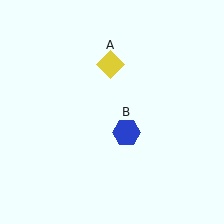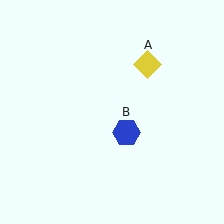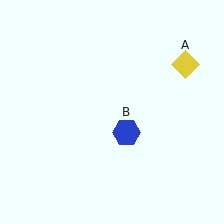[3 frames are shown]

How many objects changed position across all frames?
1 object changed position: yellow diamond (object A).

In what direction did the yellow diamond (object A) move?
The yellow diamond (object A) moved right.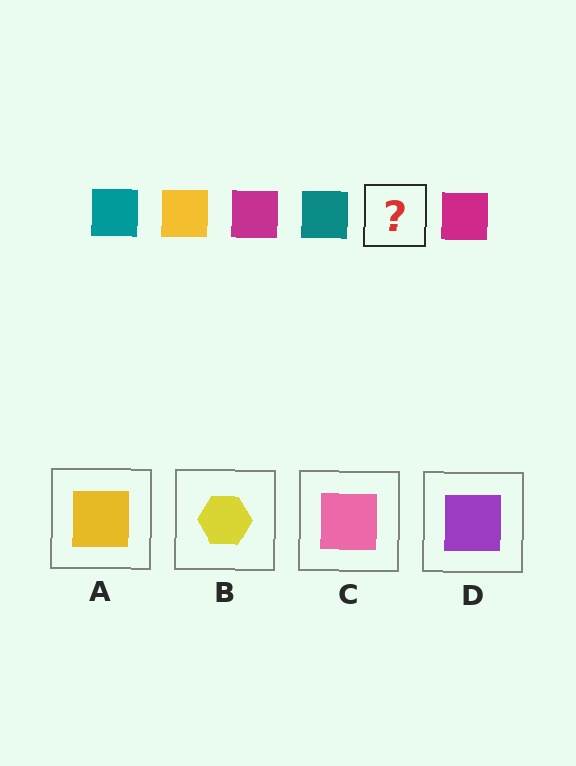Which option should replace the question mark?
Option A.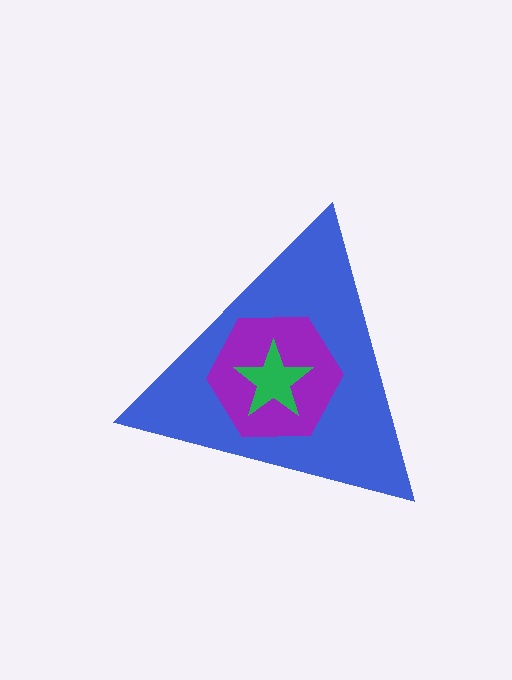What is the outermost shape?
The blue triangle.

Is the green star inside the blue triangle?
Yes.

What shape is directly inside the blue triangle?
The purple hexagon.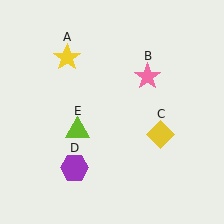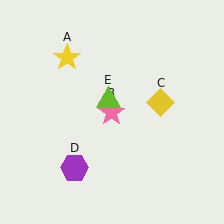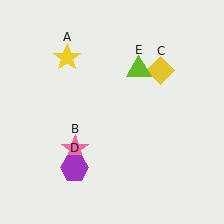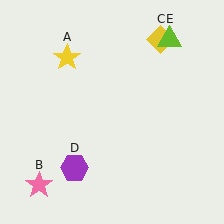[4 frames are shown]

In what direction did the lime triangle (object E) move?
The lime triangle (object E) moved up and to the right.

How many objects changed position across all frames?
3 objects changed position: pink star (object B), yellow diamond (object C), lime triangle (object E).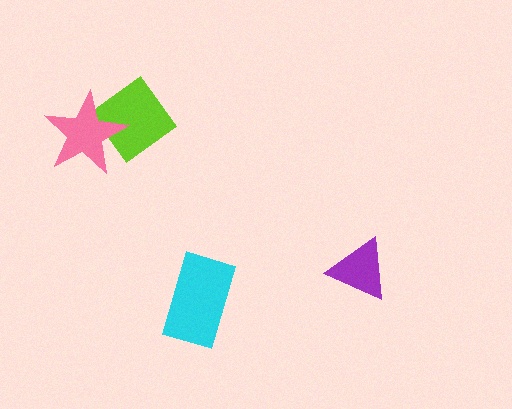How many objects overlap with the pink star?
1 object overlaps with the pink star.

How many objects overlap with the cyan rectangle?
0 objects overlap with the cyan rectangle.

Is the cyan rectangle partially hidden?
No, no other shape covers it.